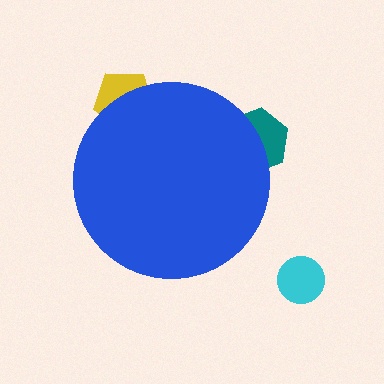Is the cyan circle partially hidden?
No, the cyan circle is fully visible.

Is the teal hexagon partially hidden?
Yes, the teal hexagon is partially hidden behind the blue circle.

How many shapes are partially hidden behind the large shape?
2 shapes are partially hidden.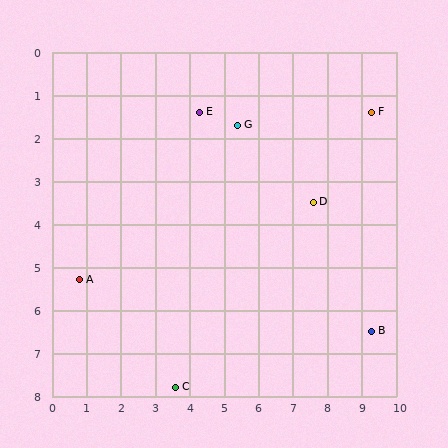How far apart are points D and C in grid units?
Points D and C are about 5.9 grid units apart.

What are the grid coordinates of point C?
Point C is at approximately (3.6, 7.8).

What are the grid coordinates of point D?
Point D is at approximately (7.6, 3.5).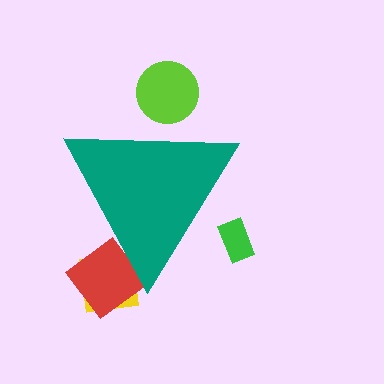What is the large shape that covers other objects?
A teal triangle.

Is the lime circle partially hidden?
Yes, the lime circle is partially hidden behind the teal triangle.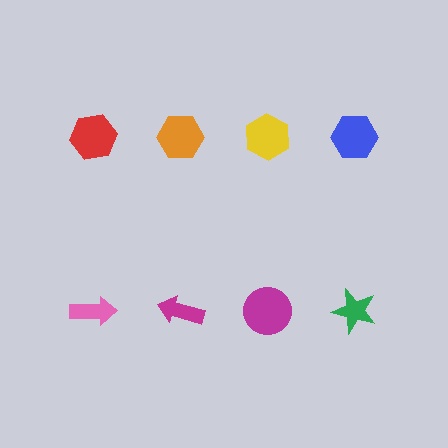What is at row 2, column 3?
A magenta circle.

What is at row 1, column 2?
An orange hexagon.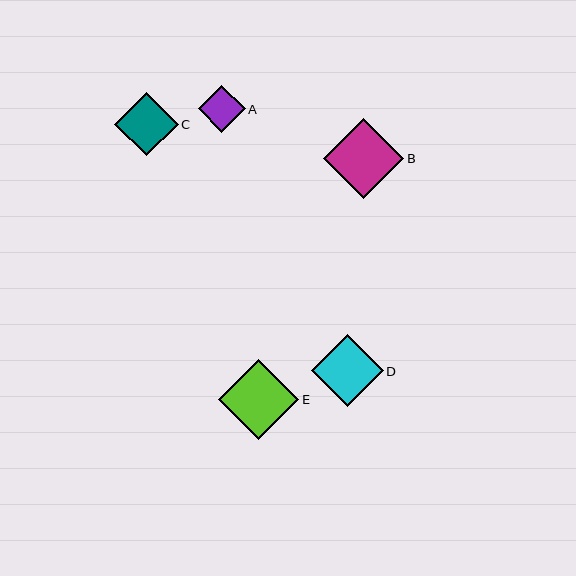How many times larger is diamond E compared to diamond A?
Diamond E is approximately 1.7 times the size of diamond A.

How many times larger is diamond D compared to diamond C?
Diamond D is approximately 1.1 times the size of diamond C.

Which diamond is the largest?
Diamond B is the largest with a size of approximately 80 pixels.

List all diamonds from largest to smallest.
From largest to smallest: B, E, D, C, A.